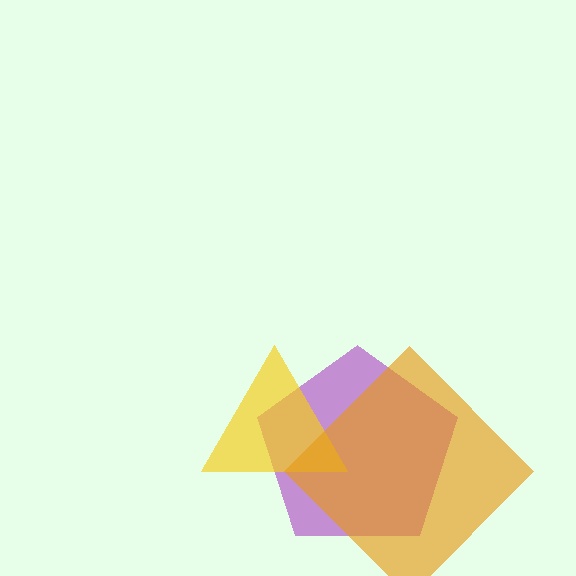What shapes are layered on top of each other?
The layered shapes are: a purple pentagon, a yellow triangle, an orange diamond.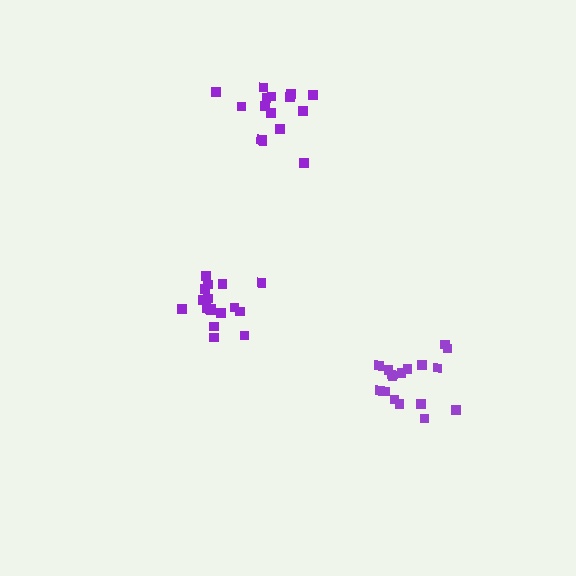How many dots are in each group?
Group 1: 15 dots, Group 2: 18 dots, Group 3: 19 dots (52 total).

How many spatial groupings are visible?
There are 3 spatial groupings.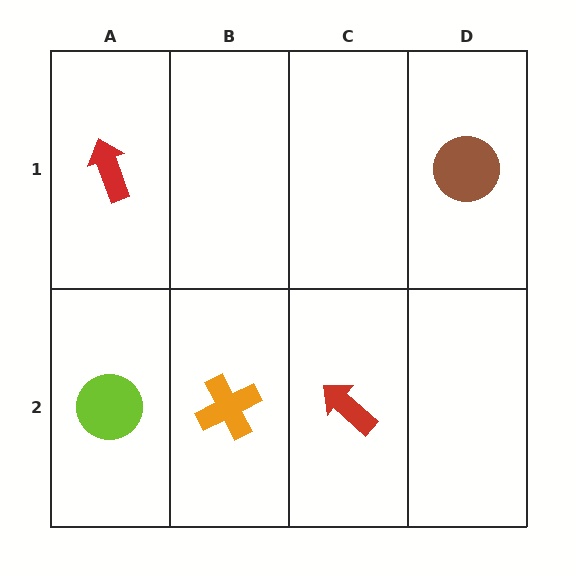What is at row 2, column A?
A lime circle.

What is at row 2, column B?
An orange cross.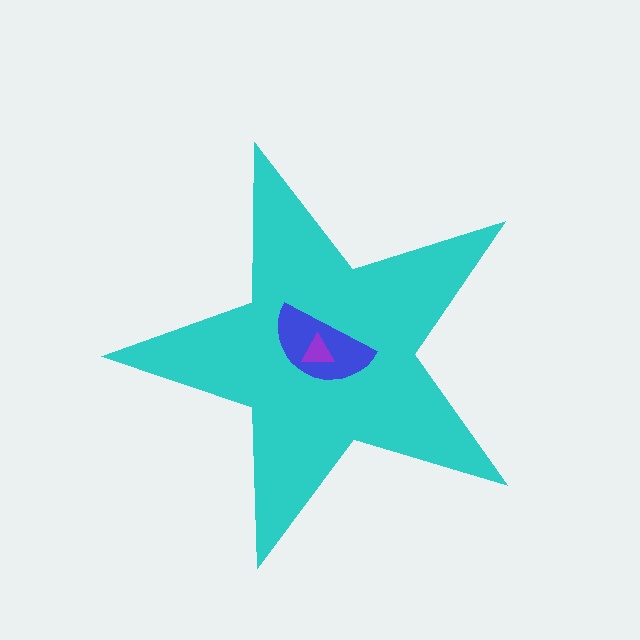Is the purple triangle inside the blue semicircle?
Yes.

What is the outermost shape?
The cyan star.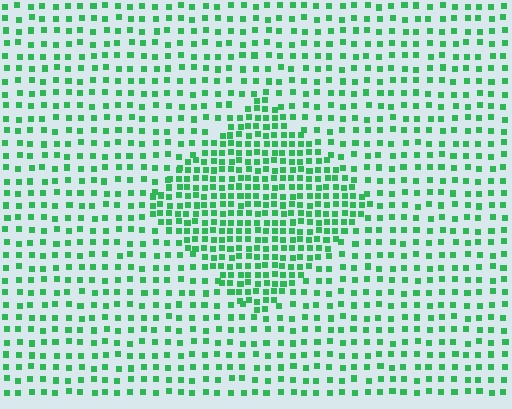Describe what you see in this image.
The image contains small green elements arranged at two different densities. A diamond-shaped region is visible where the elements are more densely packed than the surrounding area.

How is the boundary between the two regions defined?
The boundary is defined by a change in element density (approximately 2.0x ratio). All elements are the same color, size, and shape.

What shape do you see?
I see a diamond.